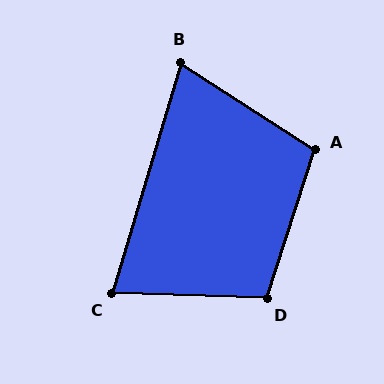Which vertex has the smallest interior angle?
B, at approximately 74 degrees.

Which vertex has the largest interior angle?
D, at approximately 106 degrees.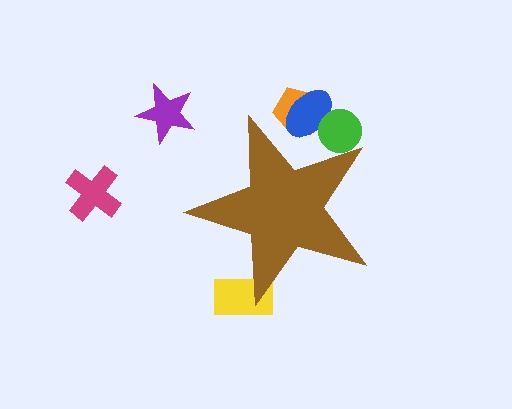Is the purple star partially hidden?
No, the purple star is fully visible.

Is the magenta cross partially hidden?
No, the magenta cross is fully visible.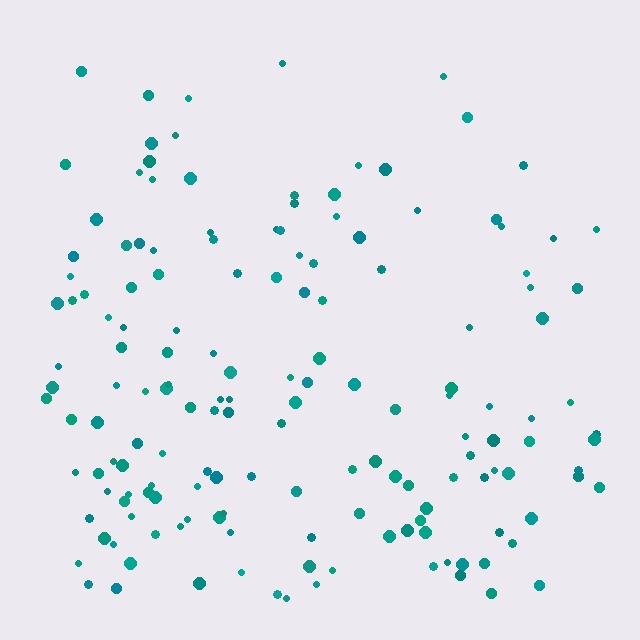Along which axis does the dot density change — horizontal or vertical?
Vertical.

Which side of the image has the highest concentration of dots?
The bottom.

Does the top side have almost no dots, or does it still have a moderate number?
Still a moderate number, just noticeably fewer than the bottom.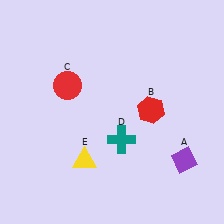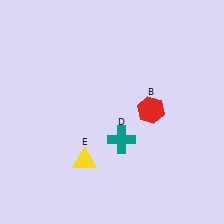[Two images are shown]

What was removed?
The red circle (C), the purple diamond (A) were removed in Image 2.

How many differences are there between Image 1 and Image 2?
There are 2 differences between the two images.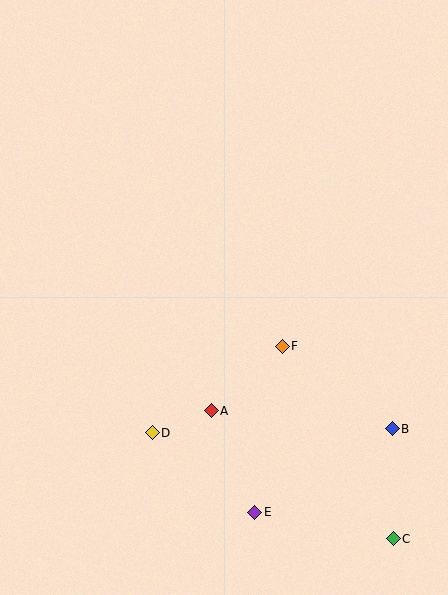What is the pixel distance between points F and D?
The distance between F and D is 156 pixels.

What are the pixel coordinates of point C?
Point C is at (393, 539).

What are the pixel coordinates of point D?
Point D is at (152, 433).